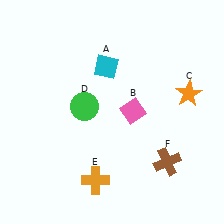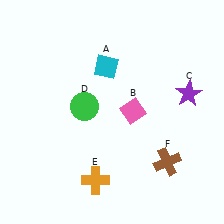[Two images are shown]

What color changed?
The star (C) changed from orange in Image 1 to purple in Image 2.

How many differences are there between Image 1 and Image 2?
There is 1 difference between the two images.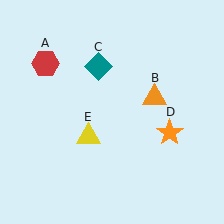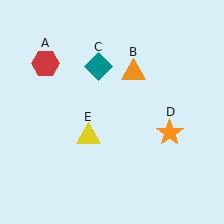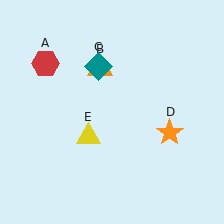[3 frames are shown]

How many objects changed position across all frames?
1 object changed position: orange triangle (object B).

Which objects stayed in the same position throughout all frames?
Red hexagon (object A) and teal diamond (object C) and orange star (object D) and yellow triangle (object E) remained stationary.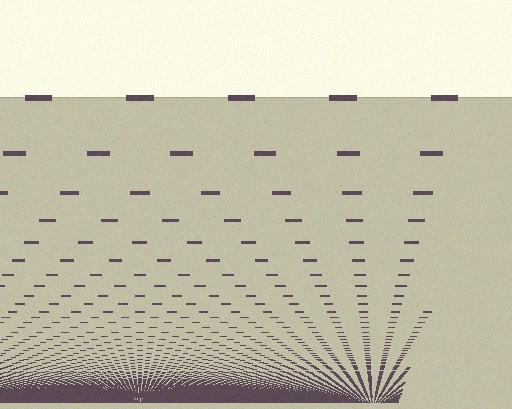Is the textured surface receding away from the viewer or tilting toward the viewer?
The surface appears to tilt toward the viewer. Texture elements get larger and sparser toward the top.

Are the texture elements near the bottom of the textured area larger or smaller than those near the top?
Smaller. The gradient is inverted — elements near the bottom are smaller and denser.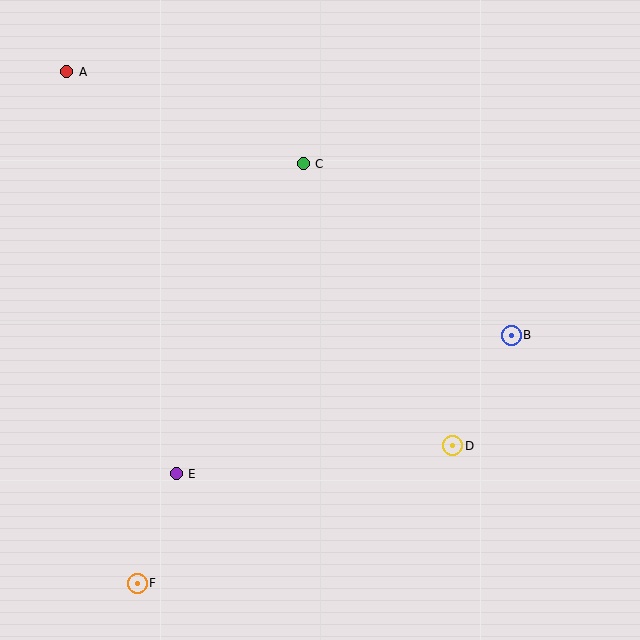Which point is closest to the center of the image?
Point C at (303, 164) is closest to the center.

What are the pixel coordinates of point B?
Point B is at (511, 335).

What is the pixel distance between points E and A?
The distance between E and A is 416 pixels.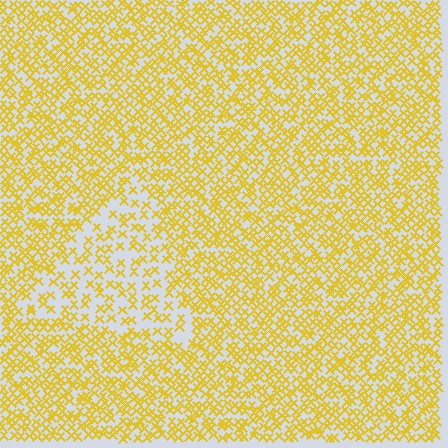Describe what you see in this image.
The image contains small yellow elements arranged at two different densities. A triangle-shaped region is visible where the elements are less densely packed than the surrounding area.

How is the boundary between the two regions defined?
The boundary is defined by a change in element density (approximately 1.9x ratio). All elements are the same color, size, and shape.